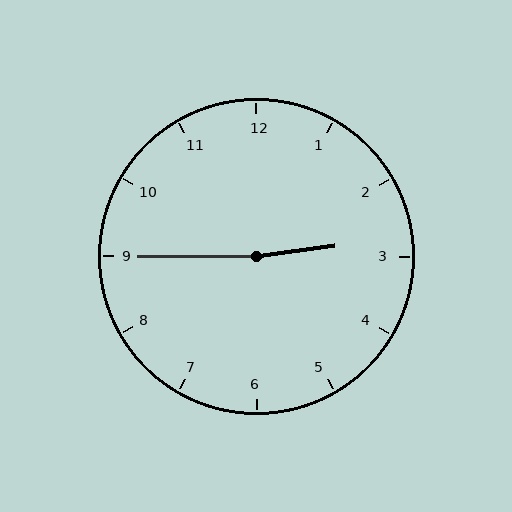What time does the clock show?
2:45.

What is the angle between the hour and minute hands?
Approximately 172 degrees.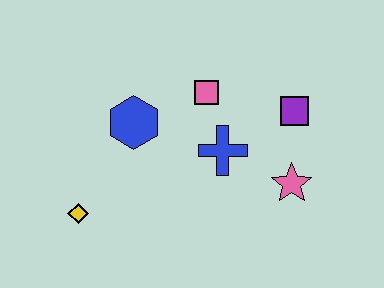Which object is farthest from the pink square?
The yellow diamond is farthest from the pink square.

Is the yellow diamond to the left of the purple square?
Yes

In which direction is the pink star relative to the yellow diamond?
The pink star is to the right of the yellow diamond.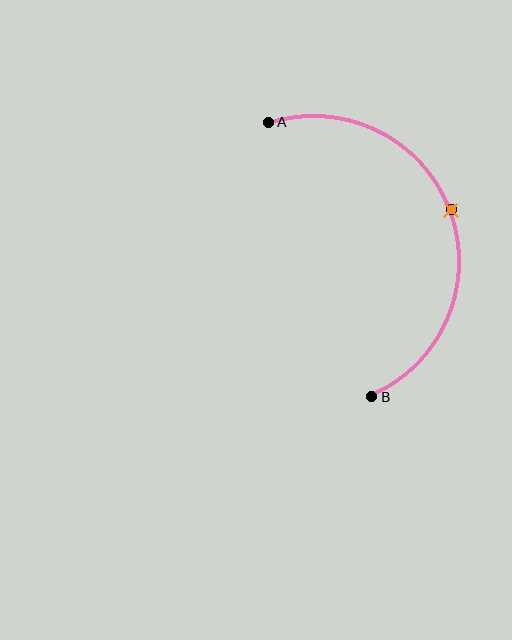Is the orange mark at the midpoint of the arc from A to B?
Yes. The orange mark lies on the arc at equal arc-length from both A and B — it is the arc midpoint.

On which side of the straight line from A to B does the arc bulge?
The arc bulges to the right of the straight line connecting A and B.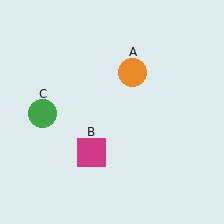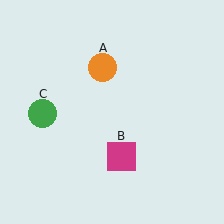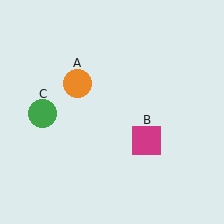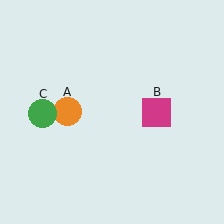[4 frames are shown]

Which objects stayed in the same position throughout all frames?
Green circle (object C) remained stationary.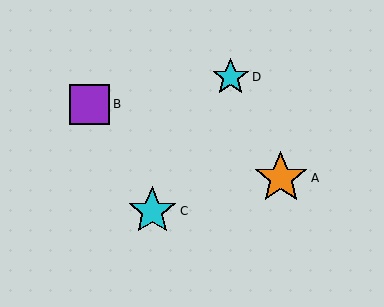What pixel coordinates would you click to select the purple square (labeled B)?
Click at (90, 104) to select the purple square B.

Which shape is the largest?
The orange star (labeled A) is the largest.